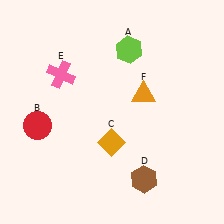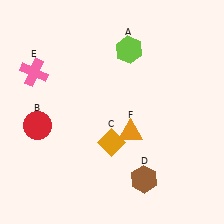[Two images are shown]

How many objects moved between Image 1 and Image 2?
2 objects moved between the two images.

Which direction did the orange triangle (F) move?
The orange triangle (F) moved down.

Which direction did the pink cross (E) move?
The pink cross (E) moved left.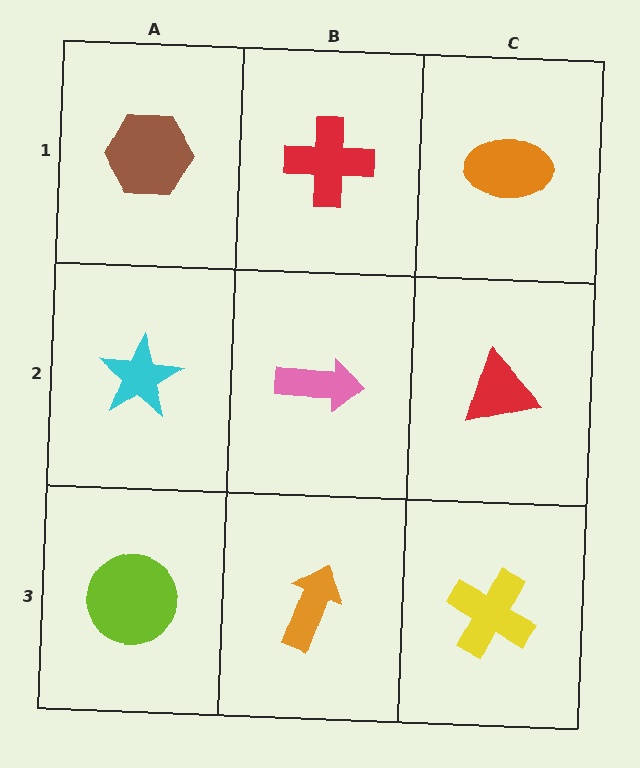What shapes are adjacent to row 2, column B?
A red cross (row 1, column B), an orange arrow (row 3, column B), a cyan star (row 2, column A), a red triangle (row 2, column C).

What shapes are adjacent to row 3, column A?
A cyan star (row 2, column A), an orange arrow (row 3, column B).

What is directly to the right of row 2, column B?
A red triangle.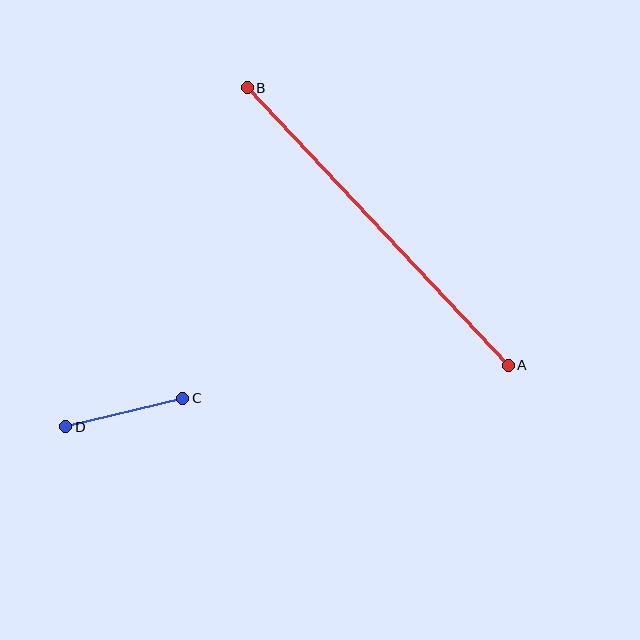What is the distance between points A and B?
The distance is approximately 381 pixels.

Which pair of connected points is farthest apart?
Points A and B are farthest apart.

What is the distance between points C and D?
The distance is approximately 120 pixels.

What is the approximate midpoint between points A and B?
The midpoint is at approximately (378, 226) pixels.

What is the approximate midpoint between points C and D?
The midpoint is at approximately (124, 413) pixels.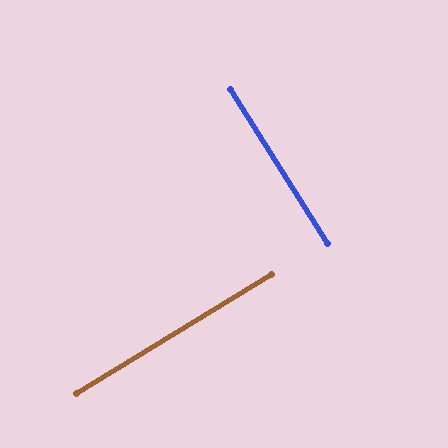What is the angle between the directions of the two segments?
Approximately 89 degrees.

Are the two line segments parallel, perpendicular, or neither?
Perpendicular — they meet at approximately 89°.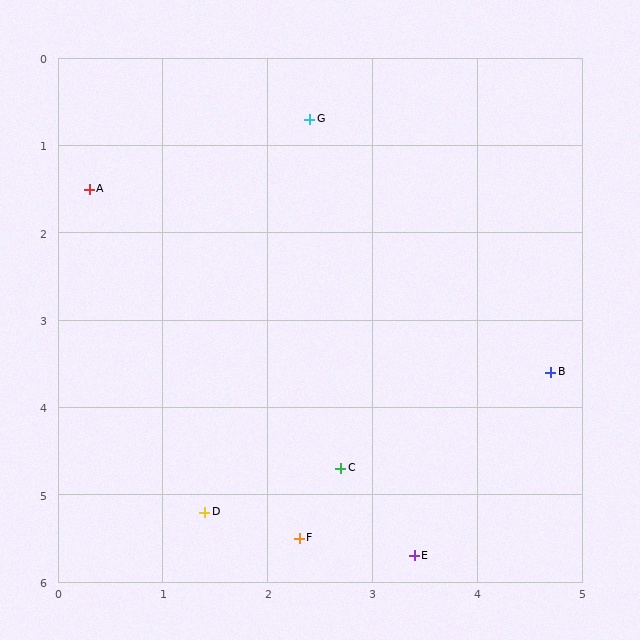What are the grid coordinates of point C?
Point C is at approximately (2.7, 4.7).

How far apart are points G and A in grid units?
Points G and A are about 2.2 grid units apart.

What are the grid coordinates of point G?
Point G is at approximately (2.4, 0.7).